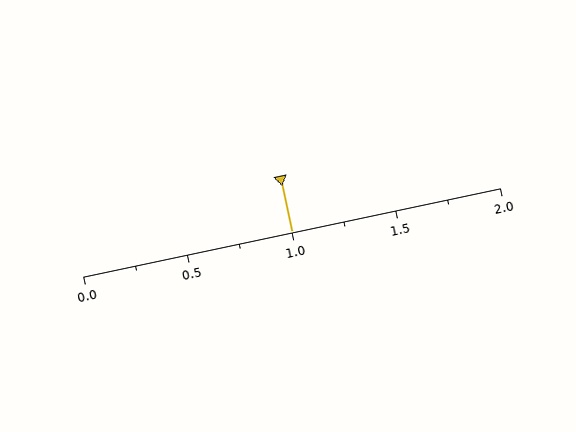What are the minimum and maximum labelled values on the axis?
The axis runs from 0.0 to 2.0.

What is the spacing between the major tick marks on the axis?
The major ticks are spaced 0.5 apart.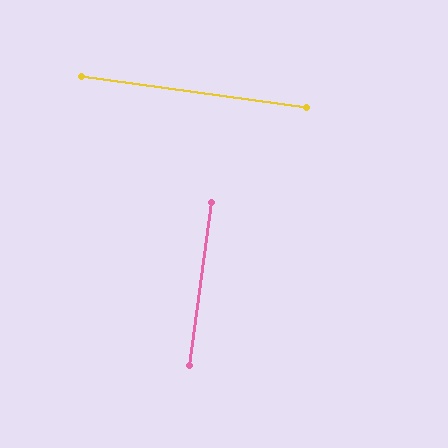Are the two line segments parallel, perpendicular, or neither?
Perpendicular — they meet at approximately 90°.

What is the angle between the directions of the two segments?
Approximately 90 degrees.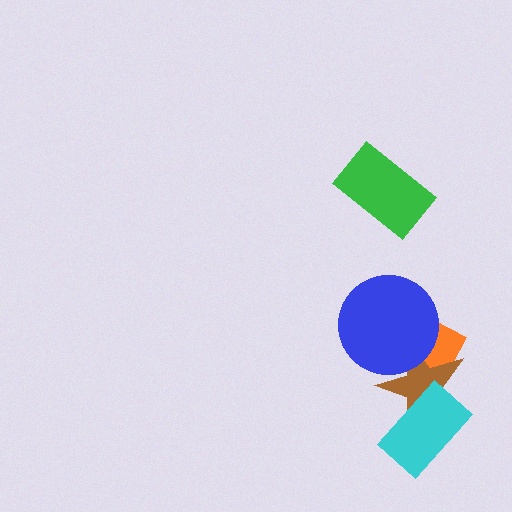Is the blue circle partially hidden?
No, no other shape covers it.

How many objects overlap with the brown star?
3 objects overlap with the brown star.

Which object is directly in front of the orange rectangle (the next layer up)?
The brown star is directly in front of the orange rectangle.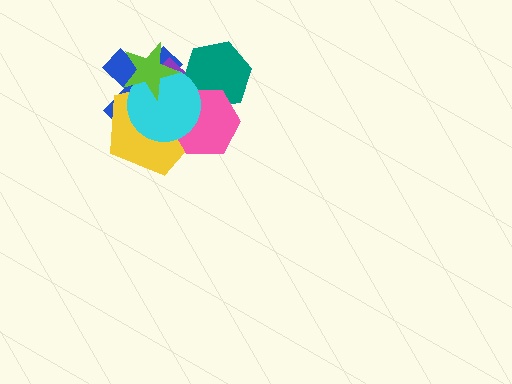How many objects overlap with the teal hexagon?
3 objects overlap with the teal hexagon.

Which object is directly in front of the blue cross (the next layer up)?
The yellow pentagon is directly in front of the blue cross.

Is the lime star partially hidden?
No, no other shape covers it.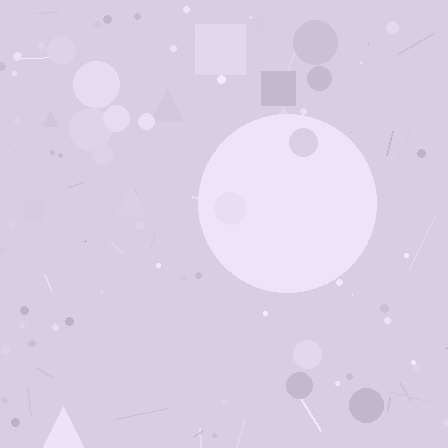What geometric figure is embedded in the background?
A circle is embedded in the background.